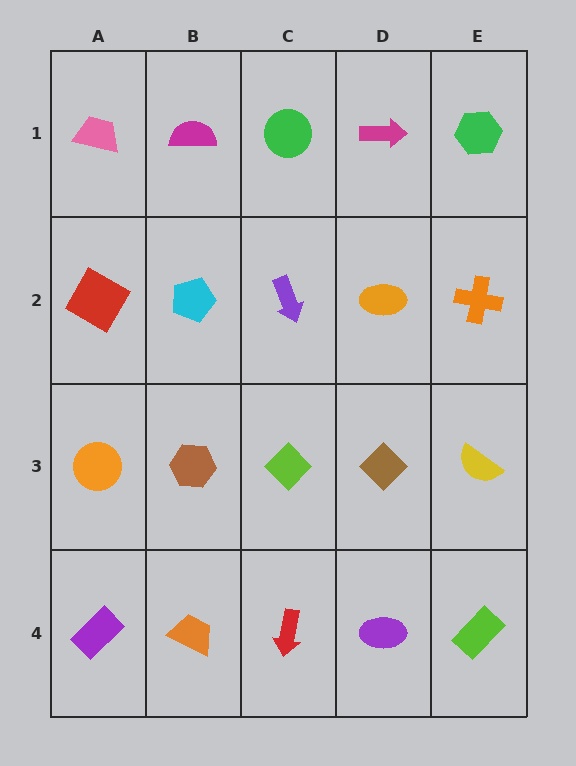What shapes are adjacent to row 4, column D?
A brown diamond (row 3, column D), a red arrow (row 4, column C), a lime rectangle (row 4, column E).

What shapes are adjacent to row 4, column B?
A brown hexagon (row 3, column B), a purple rectangle (row 4, column A), a red arrow (row 4, column C).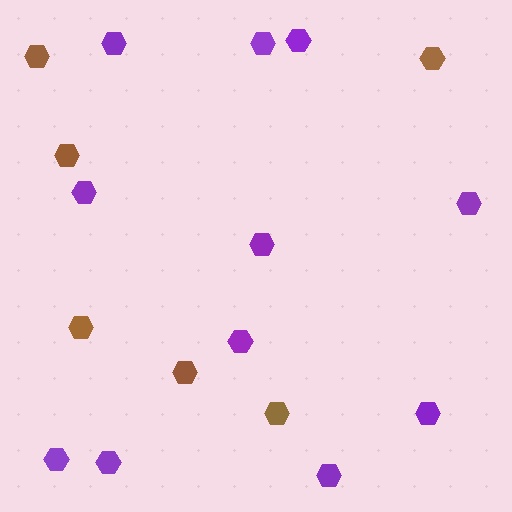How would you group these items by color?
There are 2 groups: one group of brown hexagons (6) and one group of purple hexagons (11).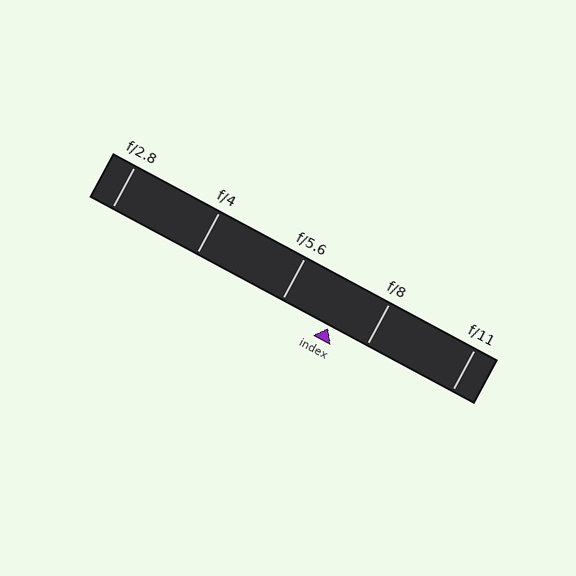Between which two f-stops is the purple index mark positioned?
The index mark is between f/5.6 and f/8.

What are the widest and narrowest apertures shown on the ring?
The widest aperture shown is f/2.8 and the narrowest is f/11.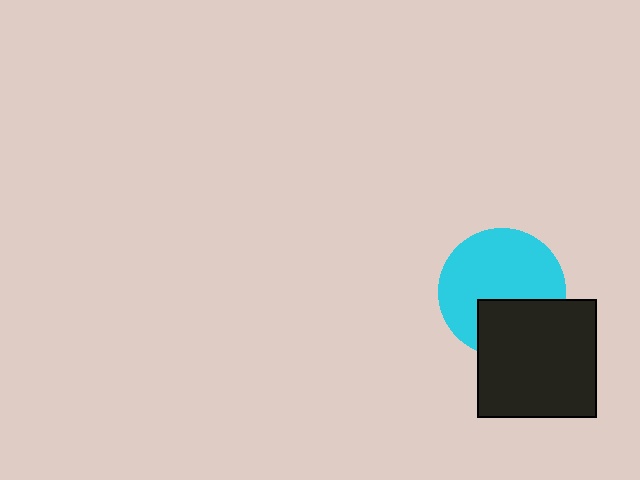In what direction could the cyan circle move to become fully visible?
The cyan circle could move up. That would shift it out from behind the black square entirely.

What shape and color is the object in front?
The object in front is a black square.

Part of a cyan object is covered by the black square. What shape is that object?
It is a circle.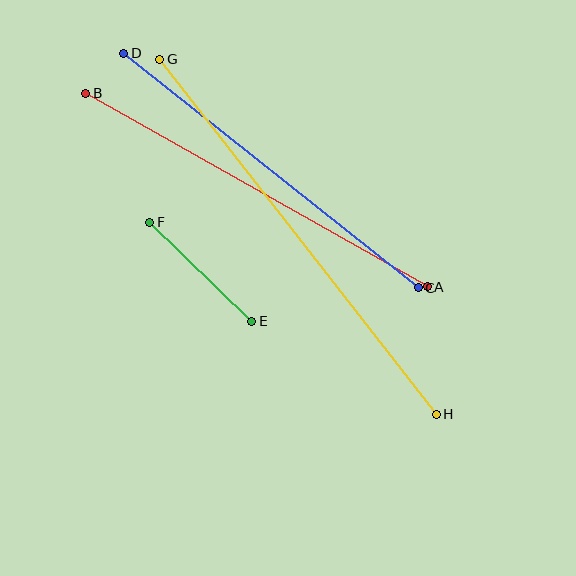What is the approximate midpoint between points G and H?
The midpoint is at approximately (298, 237) pixels.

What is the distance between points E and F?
The distance is approximately 142 pixels.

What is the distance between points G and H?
The distance is approximately 450 pixels.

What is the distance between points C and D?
The distance is approximately 377 pixels.